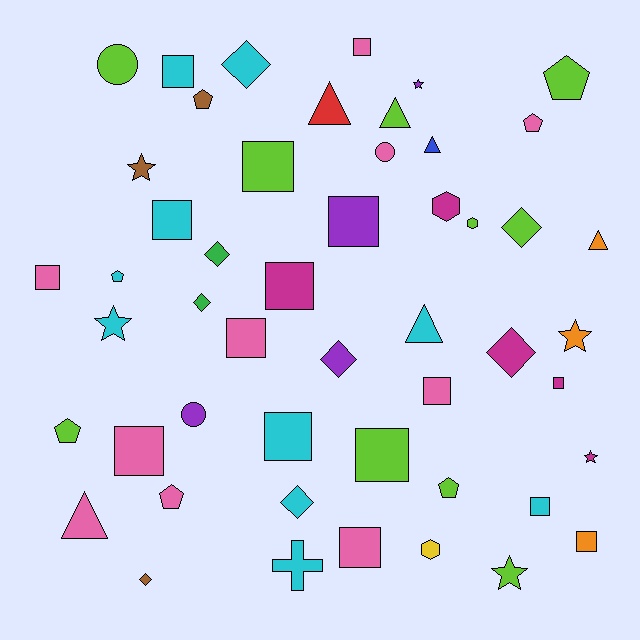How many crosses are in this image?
There is 1 cross.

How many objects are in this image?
There are 50 objects.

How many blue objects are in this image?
There is 1 blue object.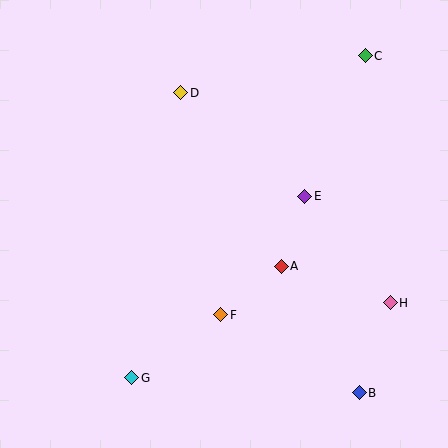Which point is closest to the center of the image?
Point A at (281, 266) is closest to the center.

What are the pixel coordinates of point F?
Point F is at (221, 315).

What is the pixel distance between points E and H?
The distance between E and H is 136 pixels.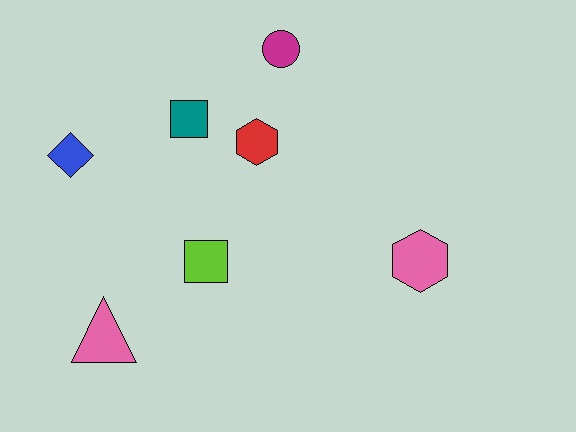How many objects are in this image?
There are 7 objects.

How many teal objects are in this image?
There is 1 teal object.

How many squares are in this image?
There are 2 squares.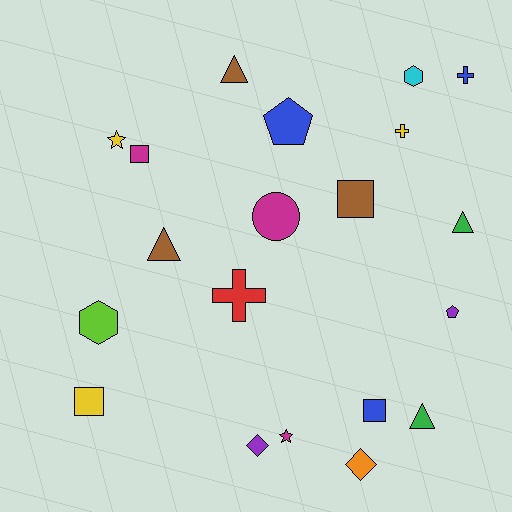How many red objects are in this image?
There is 1 red object.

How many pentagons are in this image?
There are 2 pentagons.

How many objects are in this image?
There are 20 objects.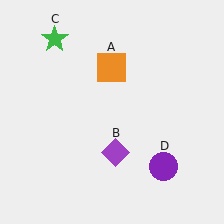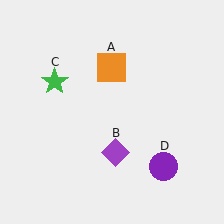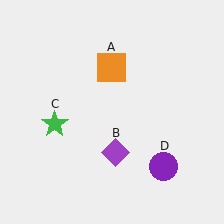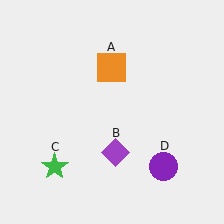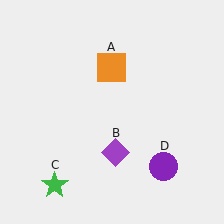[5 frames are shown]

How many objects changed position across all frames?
1 object changed position: green star (object C).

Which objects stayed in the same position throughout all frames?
Orange square (object A) and purple diamond (object B) and purple circle (object D) remained stationary.